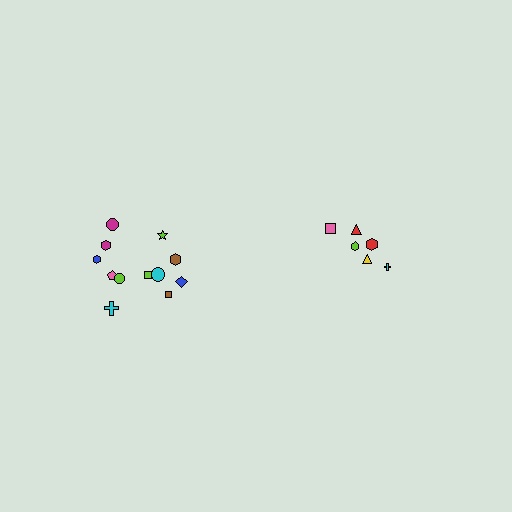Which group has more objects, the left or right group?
The left group.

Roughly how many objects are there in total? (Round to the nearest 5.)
Roughly 20 objects in total.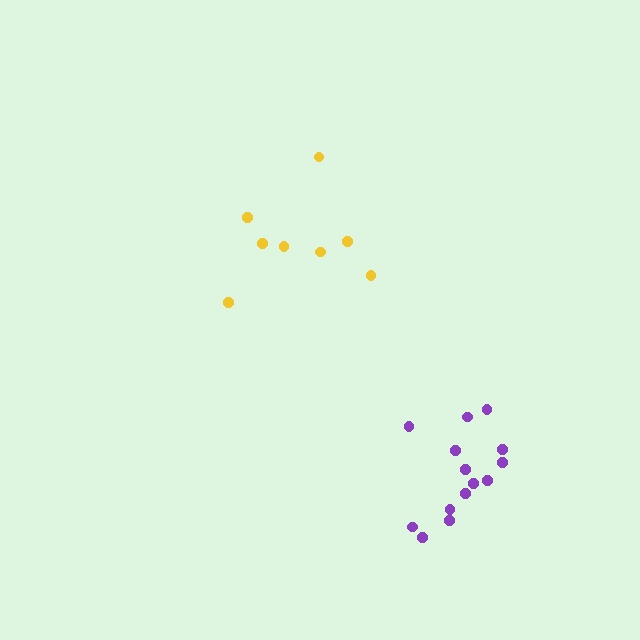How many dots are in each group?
Group 1: 14 dots, Group 2: 8 dots (22 total).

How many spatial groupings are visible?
There are 2 spatial groupings.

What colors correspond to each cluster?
The clusters are colored: purple, yellow.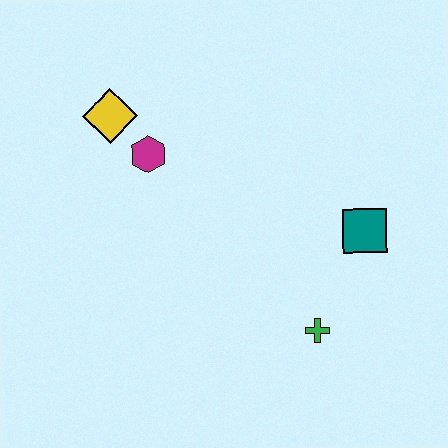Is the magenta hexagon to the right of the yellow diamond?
Yes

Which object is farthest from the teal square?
The yellow diamond is farthest from the teal square.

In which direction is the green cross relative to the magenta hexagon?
The green cross is below the magenta hexagon.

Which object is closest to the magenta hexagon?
The yellow diamond is closest to the magenta hexagon.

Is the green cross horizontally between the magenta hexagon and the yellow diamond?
No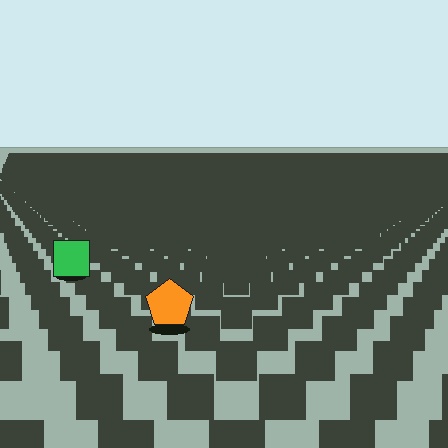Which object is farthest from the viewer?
The green square is farthest from the viewer. It appears smaller and the ground texture around it is denser.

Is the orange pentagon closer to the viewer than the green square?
Yes. The orange pentagon is closer — you can tell from the texture gradient: the ground texture is coarser near it.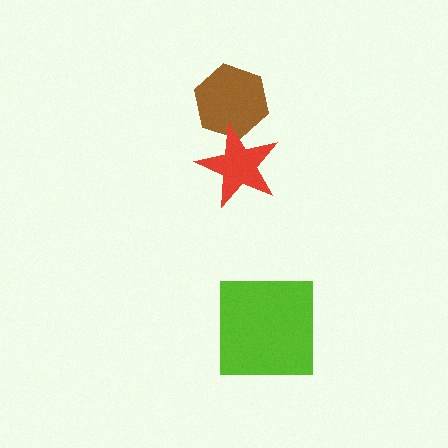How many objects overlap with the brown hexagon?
1 object overlaps with the brown hexagon.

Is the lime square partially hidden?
No, no other shape covers it.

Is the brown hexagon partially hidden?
Yes, it is partially covered by another shape.